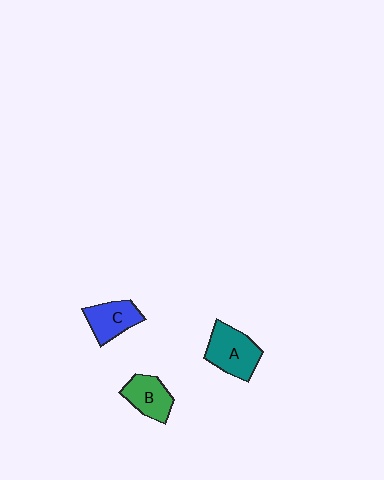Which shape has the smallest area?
Shape B (green).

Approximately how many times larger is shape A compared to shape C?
Approximately 1.3 times.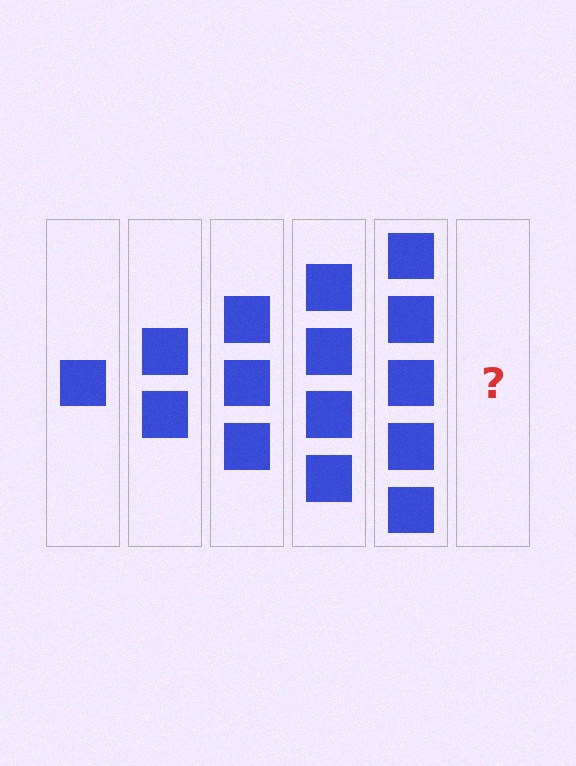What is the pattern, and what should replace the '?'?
The pattern is that each step adds one more square. The '?' should be 6 squares.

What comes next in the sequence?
The next element should be 6 squares.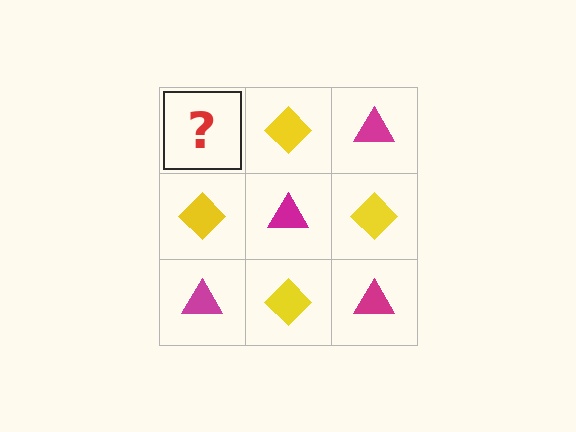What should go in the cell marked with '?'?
The missing cell should contain a magenta triangle.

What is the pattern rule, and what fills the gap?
The rule is that it alternates magenta triangle and yellow diamond in a checkerboard pattern. The gap should be filled with a magenta triangle.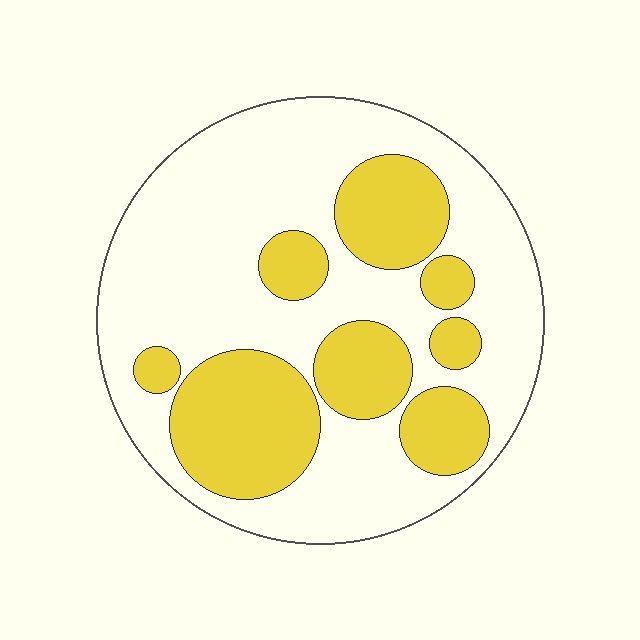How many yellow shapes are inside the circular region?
8.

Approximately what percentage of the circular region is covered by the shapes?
Approximately 35%.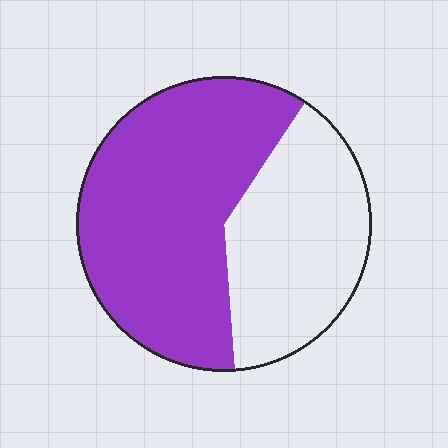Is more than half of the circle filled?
Yes.